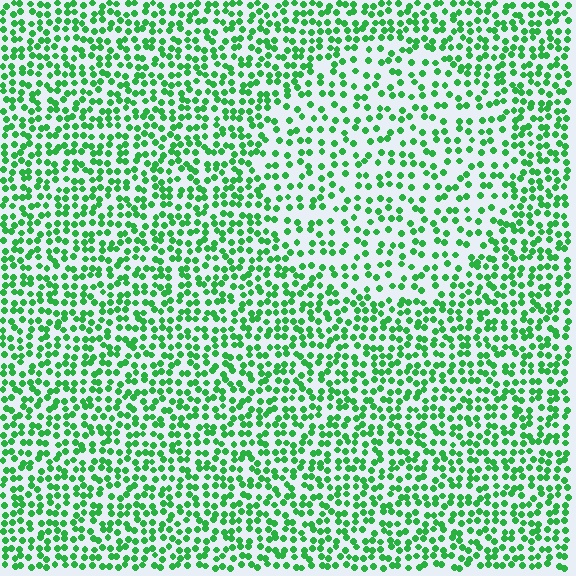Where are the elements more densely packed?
The elements are more densely packed outside the circle boundary.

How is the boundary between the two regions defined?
The boundary is defined by a change in element density (approximately 1.7x ratio). All elements are the same color, size, and shape.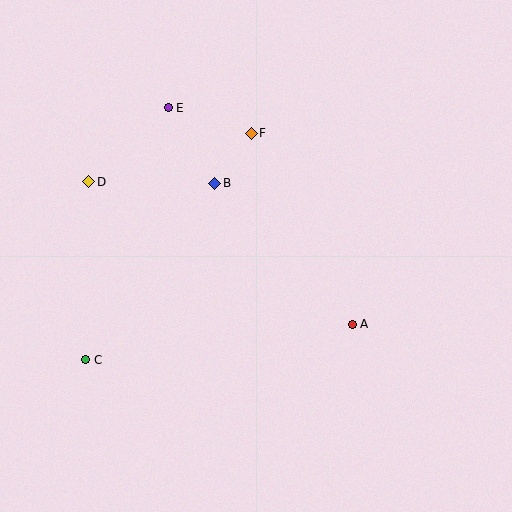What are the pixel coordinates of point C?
Point C is at (86, 360).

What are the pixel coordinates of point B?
Point B is at (215, 183).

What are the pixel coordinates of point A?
Point A is at (352, 324).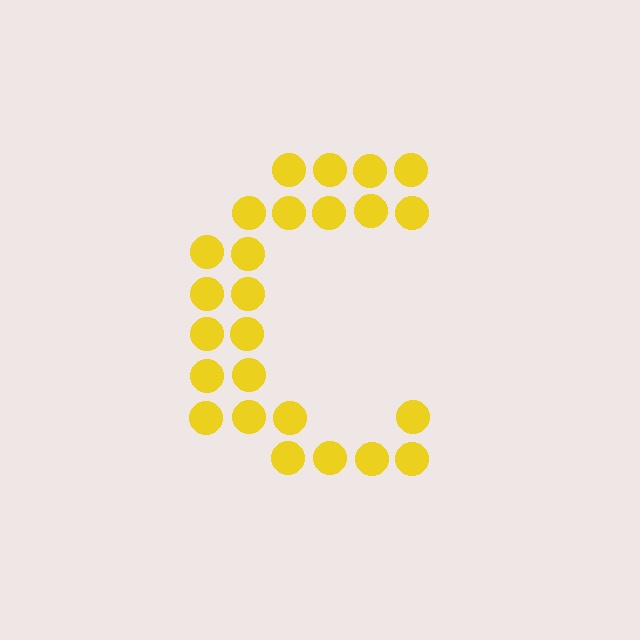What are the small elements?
The small elements are circles.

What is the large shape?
The large shape is the letter C.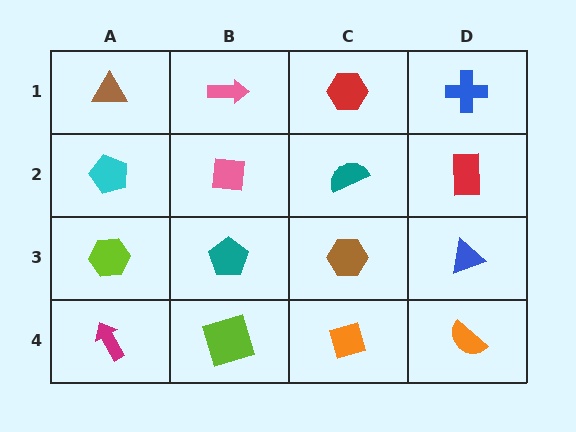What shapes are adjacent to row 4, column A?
A lime hexagon (row 3, column A), a lime square (row 4, column B).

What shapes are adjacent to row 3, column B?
A pink square (row 2, column B), a lime square (row 4, column B), a lime hexagon (row 3, column A), a brown hexagon (row 3, column C).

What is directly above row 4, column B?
A teal pentagon.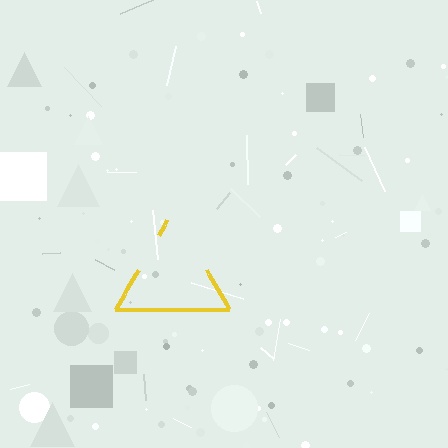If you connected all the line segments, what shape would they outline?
They would outline a triangle.